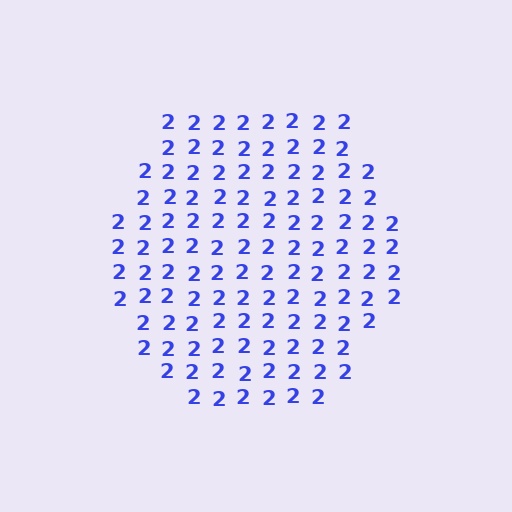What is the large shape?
The large shape is a hexagon.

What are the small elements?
The small elements are digit 2's.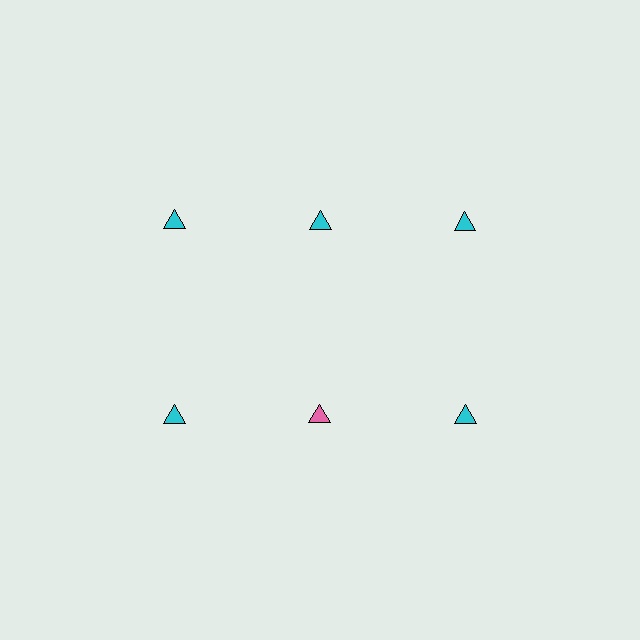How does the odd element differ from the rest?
It has a different color: pink instead of cyan.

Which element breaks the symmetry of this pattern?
The pink triangle in the second row, second from left column breaks the symmetry. All other shapes are cyan triangles.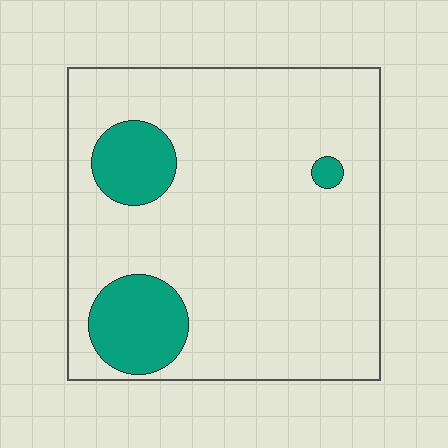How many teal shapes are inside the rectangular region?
3.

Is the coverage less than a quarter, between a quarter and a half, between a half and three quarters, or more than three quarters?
Less than a quarter.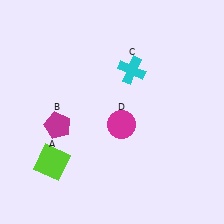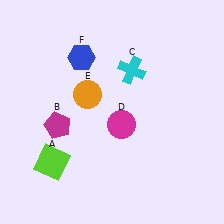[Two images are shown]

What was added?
An orange circle (E), a blue hexagon (F) were added in Image 2.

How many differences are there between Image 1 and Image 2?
There are 2 differences between the two images.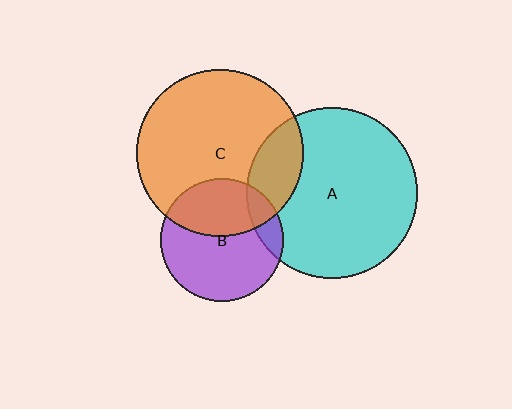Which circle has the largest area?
Circle A (cyan).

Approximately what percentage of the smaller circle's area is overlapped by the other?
Approximately 40%.